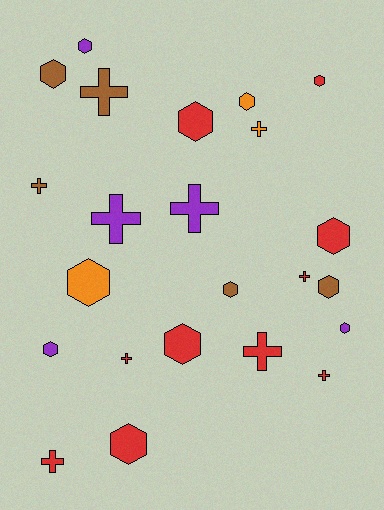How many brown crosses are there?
There are 2 brown crosses.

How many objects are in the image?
There are 23 objects.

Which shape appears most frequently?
Hexagon, with 13 objects.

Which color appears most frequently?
Red, with 10 objects.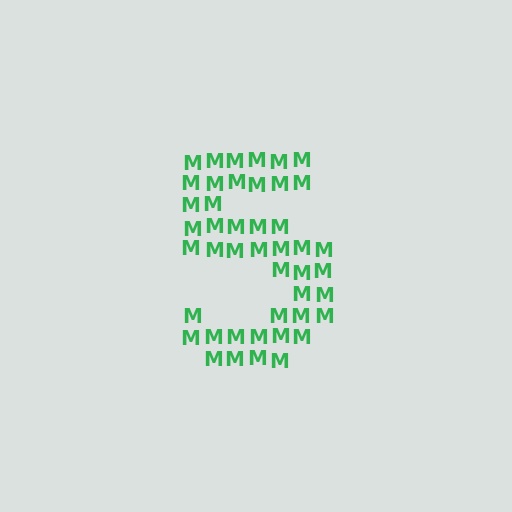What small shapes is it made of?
It is made of small letter M's.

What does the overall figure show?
The overall figure shows the digit 5.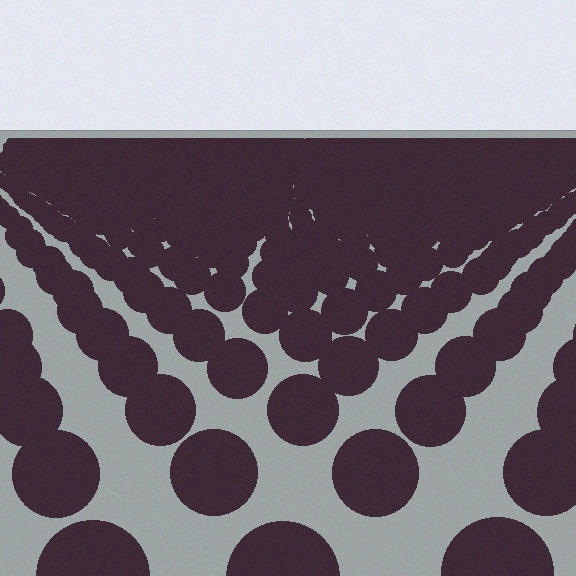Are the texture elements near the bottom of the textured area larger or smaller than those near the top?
Larger. Near the bottom, elements are closer to the viewer and appear at a bigger on-screen size.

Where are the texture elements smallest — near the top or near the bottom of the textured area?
Near the top.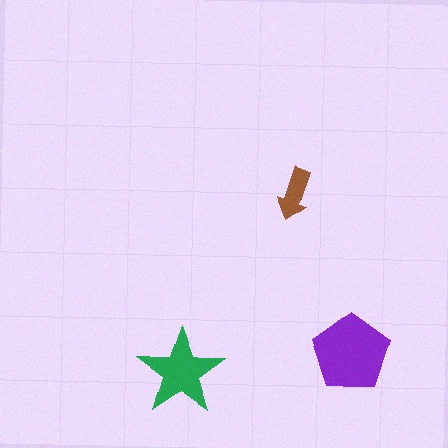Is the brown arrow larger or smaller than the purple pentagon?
Smaller.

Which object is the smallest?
The brown arrow.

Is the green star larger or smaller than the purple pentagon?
Smaller.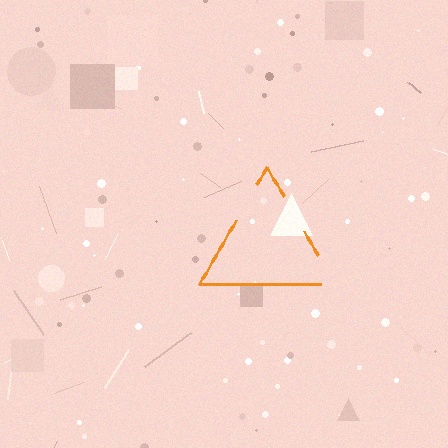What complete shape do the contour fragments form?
The contour fragments form a triangle.